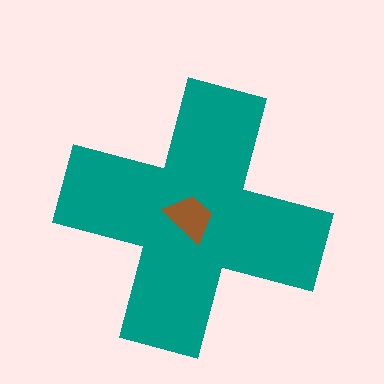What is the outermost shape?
The teal cross.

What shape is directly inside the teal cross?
The brown trapezoid.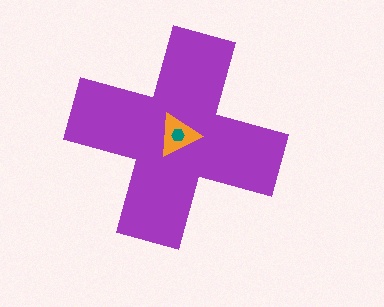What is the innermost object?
The teal hexagon.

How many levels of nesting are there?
3.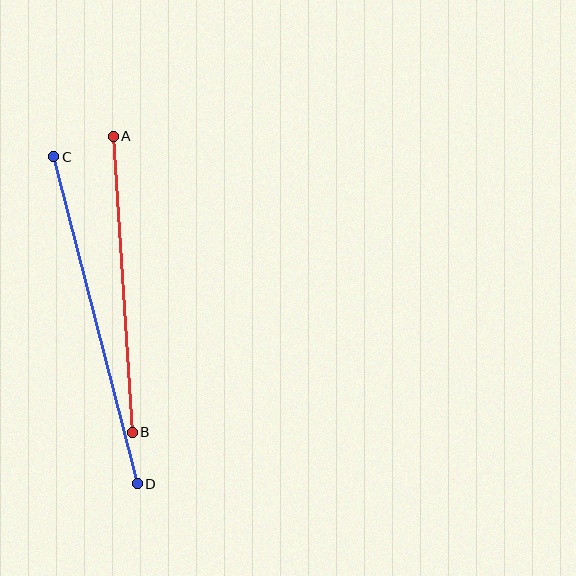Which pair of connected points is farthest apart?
Points C and D are farthest apart.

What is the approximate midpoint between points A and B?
The midpoint is at approximately (123, 284) pixels.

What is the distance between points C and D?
The distance is approximately 337 pixels.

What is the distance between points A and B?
The distance is approximately 297 pixels.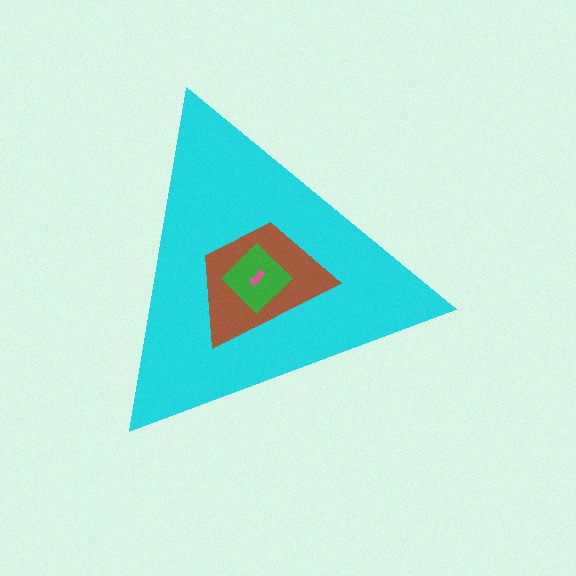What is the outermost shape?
The cyan triangle.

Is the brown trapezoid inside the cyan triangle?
Yes.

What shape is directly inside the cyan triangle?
The brown trapezoid.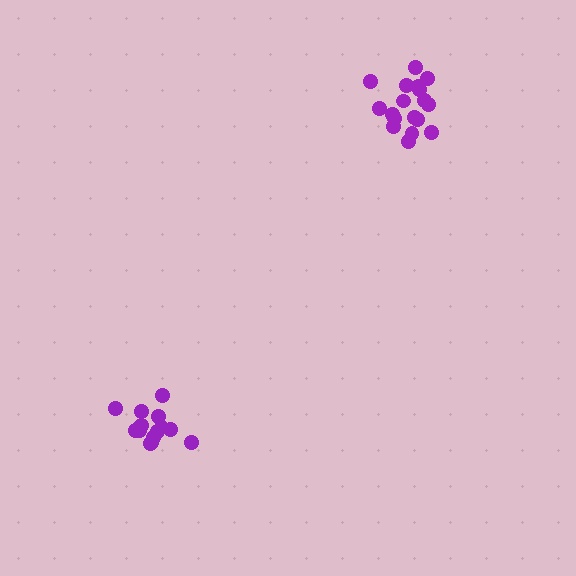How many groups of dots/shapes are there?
There are 2 groups.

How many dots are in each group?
Group 1: 18 dots, Group 2: 15 dots (33 total).